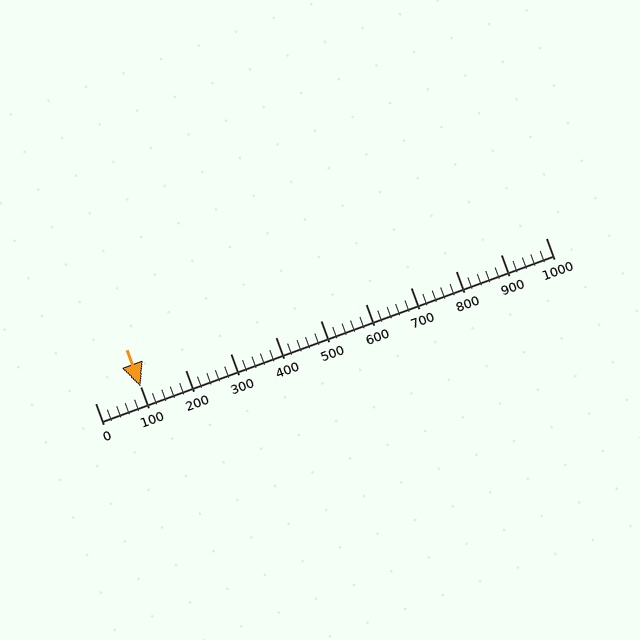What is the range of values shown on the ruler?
The ruler shows values from 0 to 1000.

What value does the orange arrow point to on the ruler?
The orange arrow points to approximately 100.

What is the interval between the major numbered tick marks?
The major tick marks are spaced 100 units apart.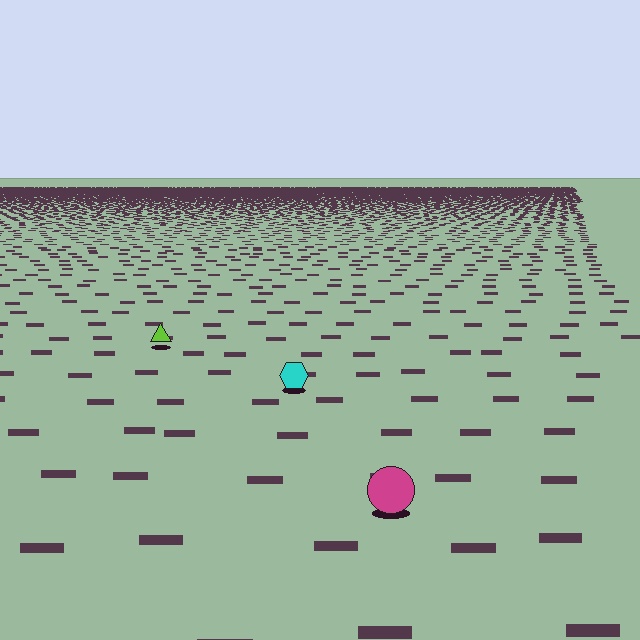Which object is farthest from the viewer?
The lime triangle is farthest from the viewer. It appears smaller and the ground texture around it is denser.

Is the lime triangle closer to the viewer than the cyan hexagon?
No. The cyan hexagon is closer — you can tell from the texture gradient: the ground texture is coarser near it.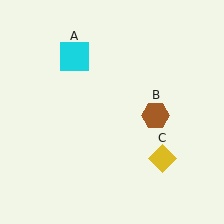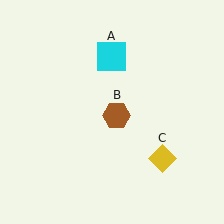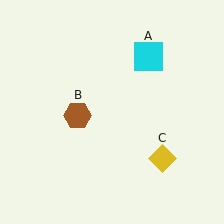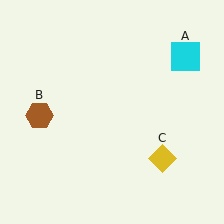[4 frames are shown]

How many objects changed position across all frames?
2 objects changed position: cyan square (object A), brown hexagon (object B).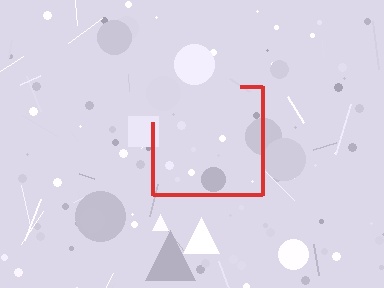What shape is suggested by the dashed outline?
The dashed outline suggests a square.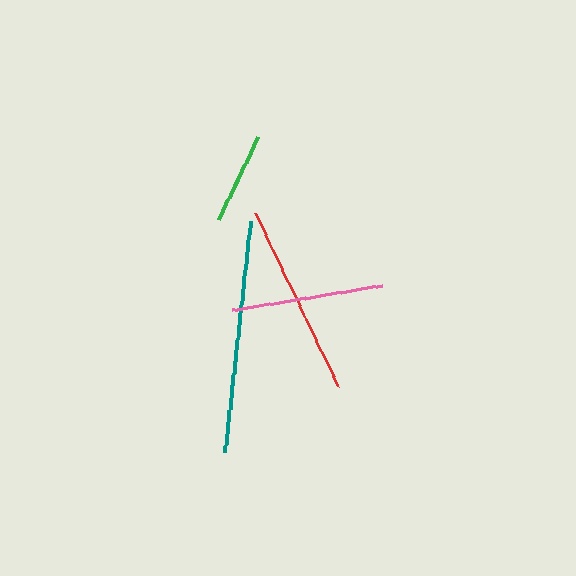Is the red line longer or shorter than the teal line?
The teal line is longer than the red line.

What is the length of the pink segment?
The pink segment is approximately 152 pixels long.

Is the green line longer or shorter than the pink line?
The pink line is longer than the green line.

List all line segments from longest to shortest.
From longest to shortest: teal, red, pink, green.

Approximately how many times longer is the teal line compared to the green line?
The teal line is approximately 2.5 times the length of the green line.